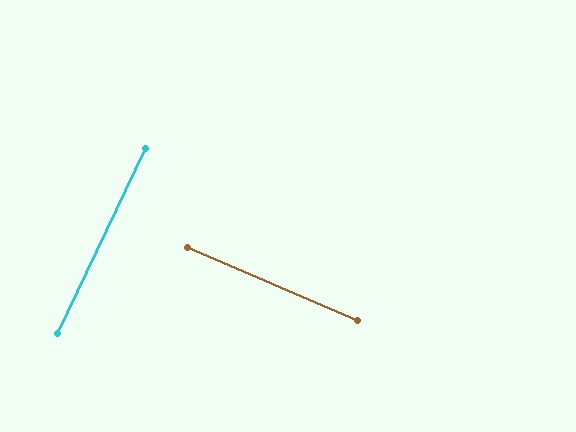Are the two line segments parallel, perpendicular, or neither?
Perpendicular — they meet at approximately 88°.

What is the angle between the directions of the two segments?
Approximately 88 degrees.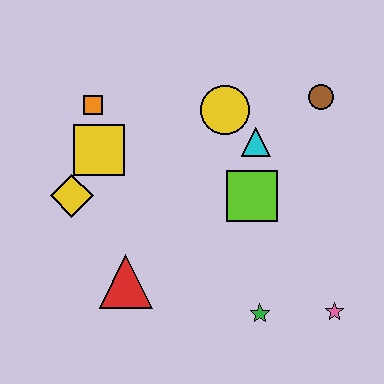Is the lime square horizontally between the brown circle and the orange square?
Yes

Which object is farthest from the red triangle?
The brown circle is farthest from the red triangle.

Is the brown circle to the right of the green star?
Yes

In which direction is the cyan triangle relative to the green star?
The cyan triangle is above the green star.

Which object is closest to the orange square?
The yellow square is closest to the orange square.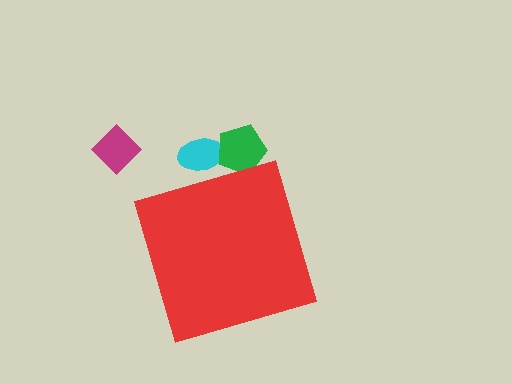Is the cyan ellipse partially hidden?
Yes, the cyan ellipse is partially hidden behind the red diamond.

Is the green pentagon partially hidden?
Yes, the green pentagon is partially hidden behind the red diamond.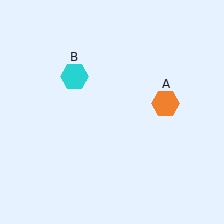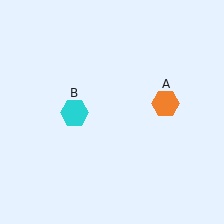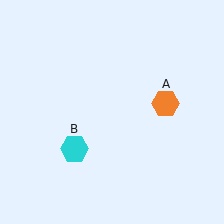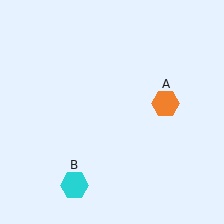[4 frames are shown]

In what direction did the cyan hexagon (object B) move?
The cyan hexagon (object B) moved down.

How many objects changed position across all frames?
1 object changed position: cyan hexagon (object B).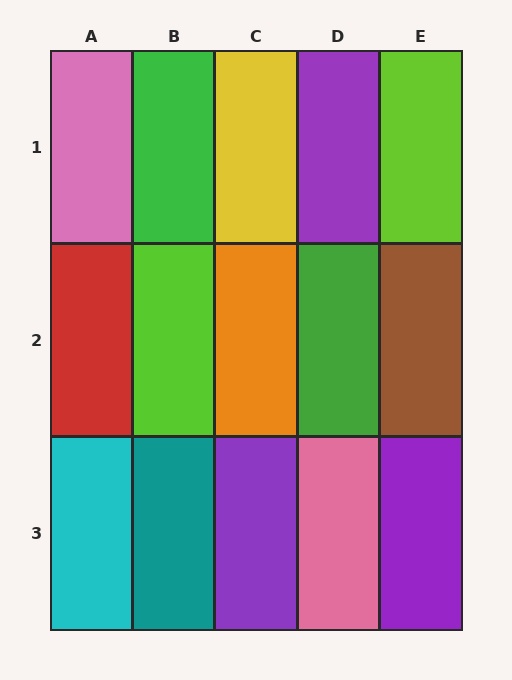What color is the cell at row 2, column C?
Orange.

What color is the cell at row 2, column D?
Green.